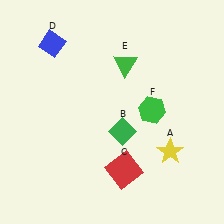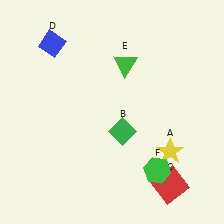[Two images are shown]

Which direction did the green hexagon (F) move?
The green hexagon (F) moved down.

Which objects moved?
The objects that moved are: the red square (C), the green hexagon (F).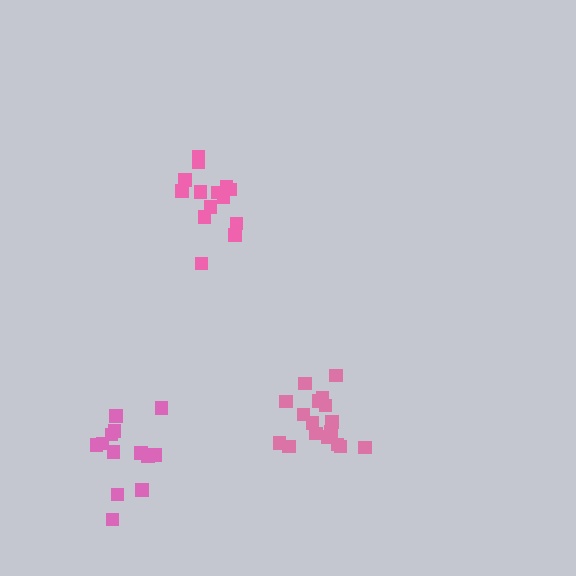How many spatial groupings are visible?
There are 3 spatial groupings.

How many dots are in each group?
Group 1: 14 dots, Group 2: 13 dots, Group 3: 17 dots (44 total).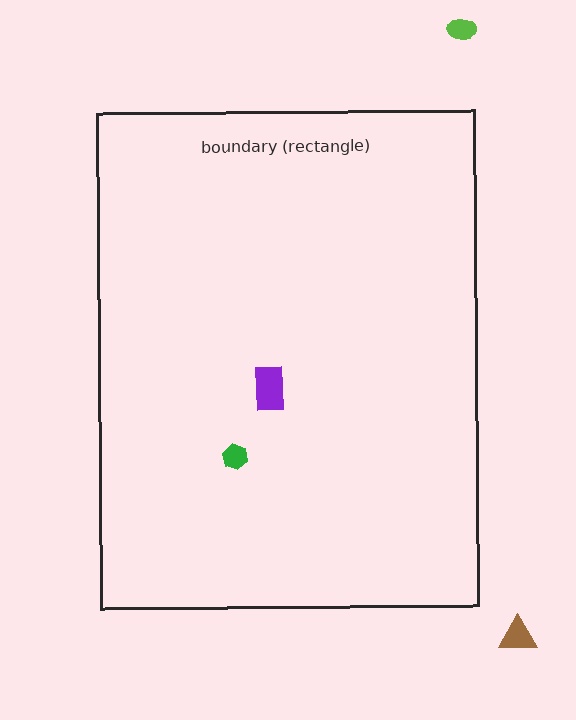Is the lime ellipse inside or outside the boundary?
Outside.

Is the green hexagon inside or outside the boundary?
Inside.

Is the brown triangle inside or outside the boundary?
Outside.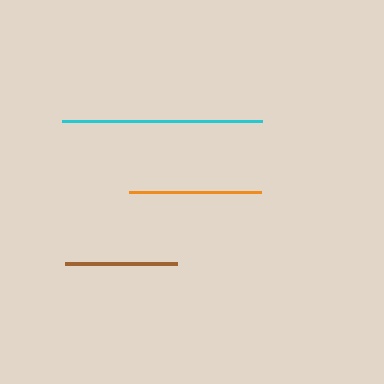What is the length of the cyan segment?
The cyan segment is approximately 200 pixels long.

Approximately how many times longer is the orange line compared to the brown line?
The orange line is approximately 1.2 times the length of the brown line.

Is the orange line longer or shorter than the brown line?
The orange line is longer than the brown line.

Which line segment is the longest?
The cyan line is the longest at approximately 200 pixels.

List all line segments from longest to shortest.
From longest to shortest: cyan, orange, brown.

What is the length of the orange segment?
The orange segment is approximately 132 pixels long.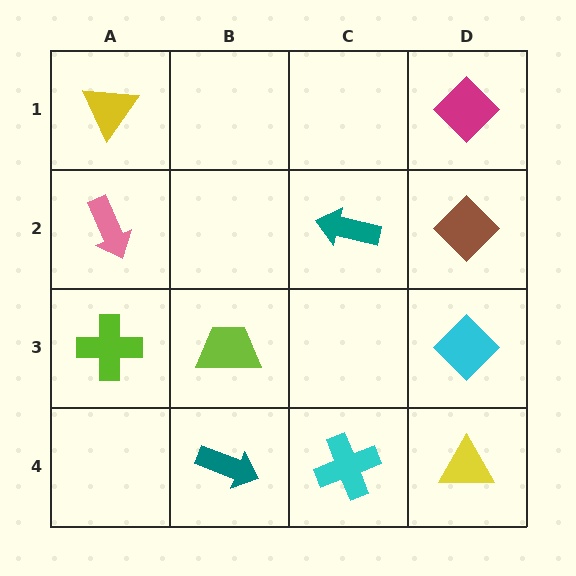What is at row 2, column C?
A teal arrow.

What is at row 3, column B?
A lime trapezoid.